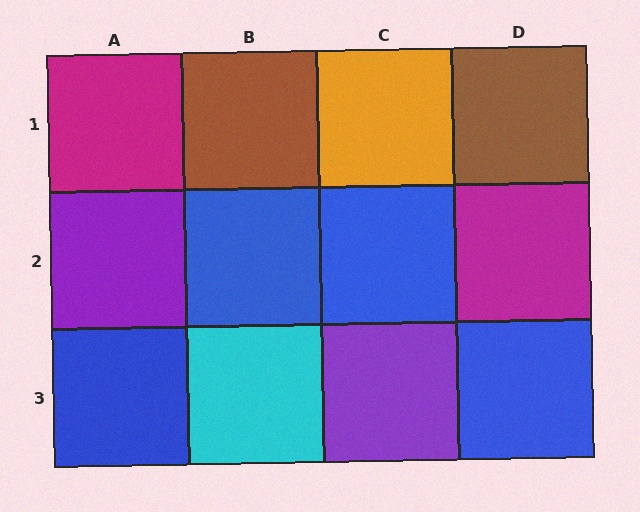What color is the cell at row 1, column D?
Brown.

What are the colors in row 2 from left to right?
Purple, blue, blue, magenta.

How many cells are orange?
1 cell is orange.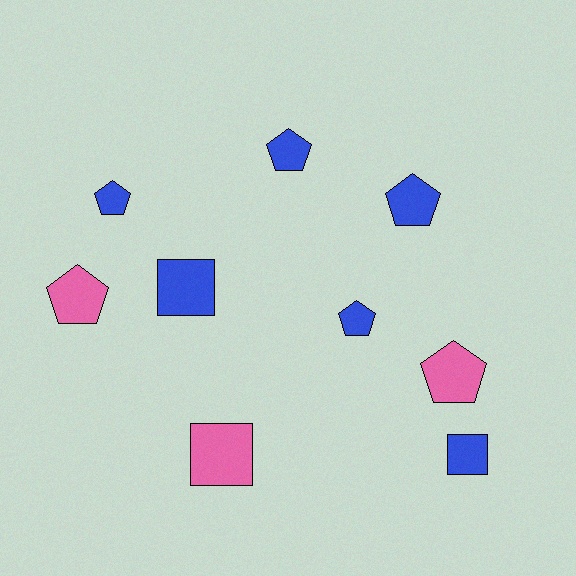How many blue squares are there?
There are 2 blue squares.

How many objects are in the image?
There are 9 objects.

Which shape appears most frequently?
Pentagon, with 6 objects.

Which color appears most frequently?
Blue, with 6 objects.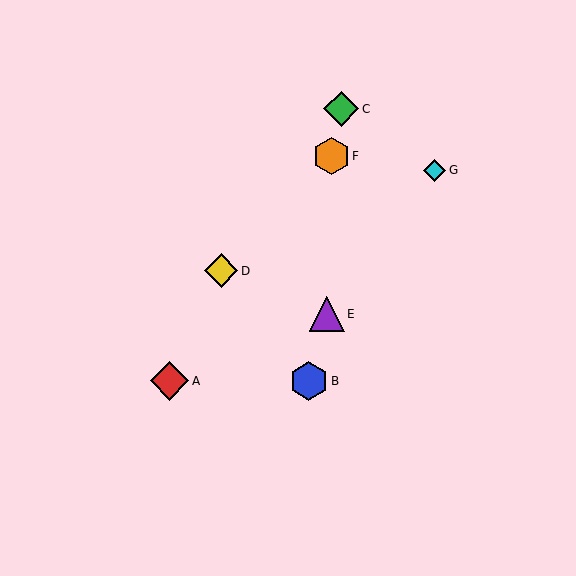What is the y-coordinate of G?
Object G is at y≈170.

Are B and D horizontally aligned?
No, B is at y≈381 and D is at y≈271.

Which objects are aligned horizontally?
Objects A, B are aligned horizontally.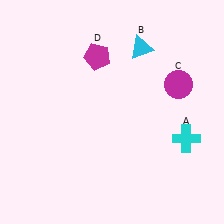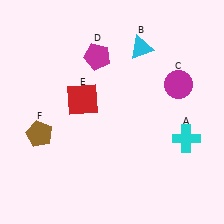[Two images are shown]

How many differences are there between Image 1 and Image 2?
There are 2 differences between the two images.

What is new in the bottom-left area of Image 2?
A brown pentagon (F) was added in the bottom-left area of Image 2.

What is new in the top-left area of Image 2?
A red square (E) was added in the top-left area of Image 2.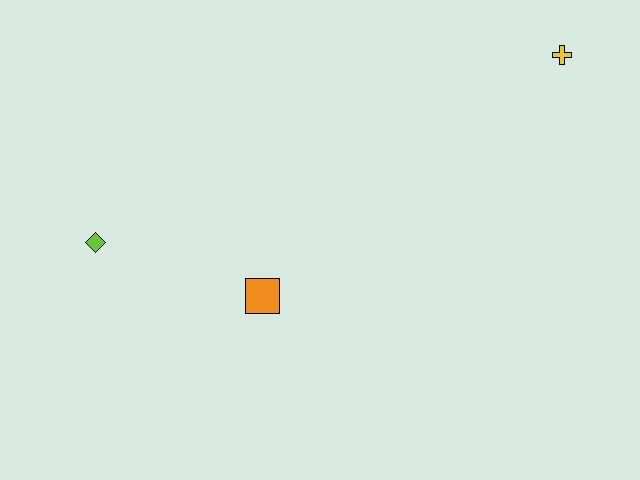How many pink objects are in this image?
There are no pink objects.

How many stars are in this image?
There are no stars.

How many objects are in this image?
There are 3 objects.